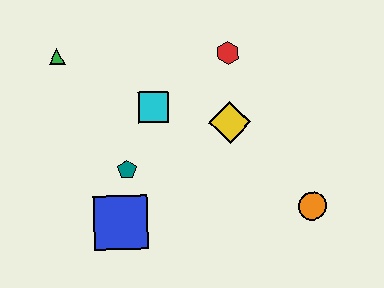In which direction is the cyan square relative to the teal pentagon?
The cyan square is above the teal pentagon.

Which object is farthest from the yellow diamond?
The green triangle is farthest from the yellow diamond.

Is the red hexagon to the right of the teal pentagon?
Yes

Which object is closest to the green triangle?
The cyan square is closest to the green triangle.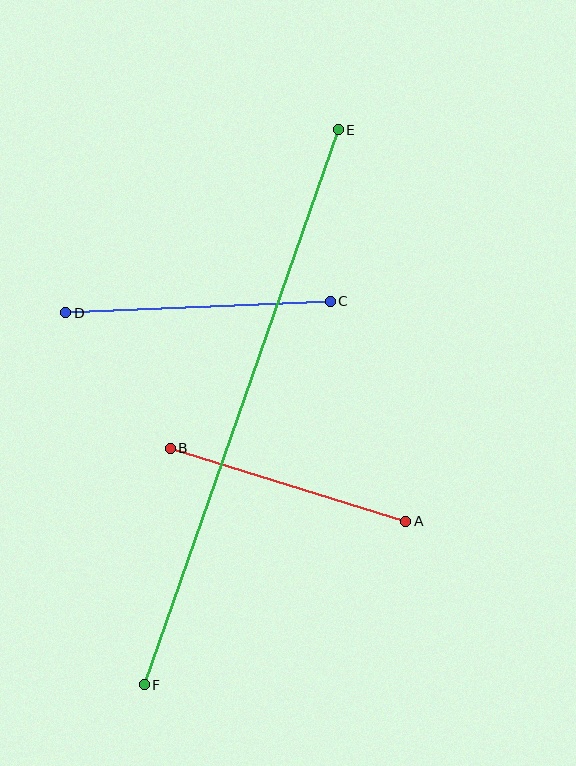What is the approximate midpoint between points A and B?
The midpoint is at approximately (288, 485) pixels.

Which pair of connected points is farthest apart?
Points E and F are farthest apart.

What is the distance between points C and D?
The distance is approximately 265 pixels.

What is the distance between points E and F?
The distance is approximately 588 pixels.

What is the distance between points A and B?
The distance is approximately 246 pixels.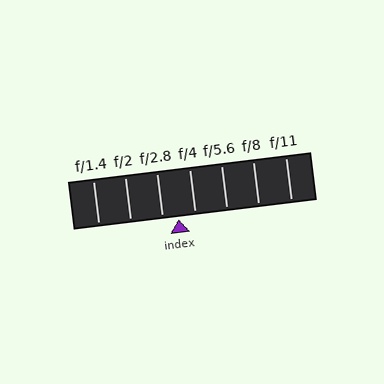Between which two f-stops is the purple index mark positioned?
The index mark is between f/2.8 and f/4.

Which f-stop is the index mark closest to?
The index mark is closest to f/2.8.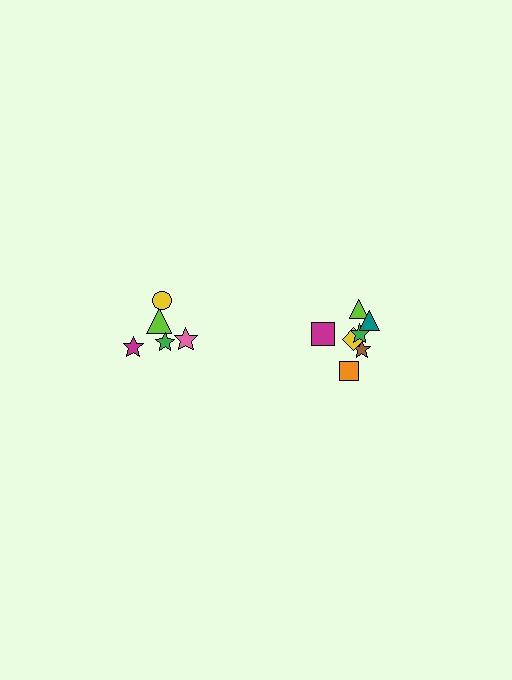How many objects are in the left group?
There are 5 objects.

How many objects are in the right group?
There are 7 objects.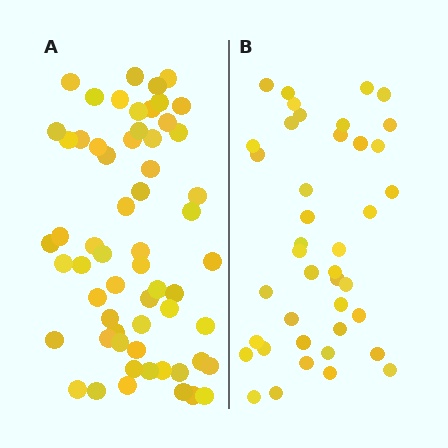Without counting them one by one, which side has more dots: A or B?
Region A (the left region) has more dots.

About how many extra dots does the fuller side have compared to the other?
Region A has approximately 20 more dots than region B.